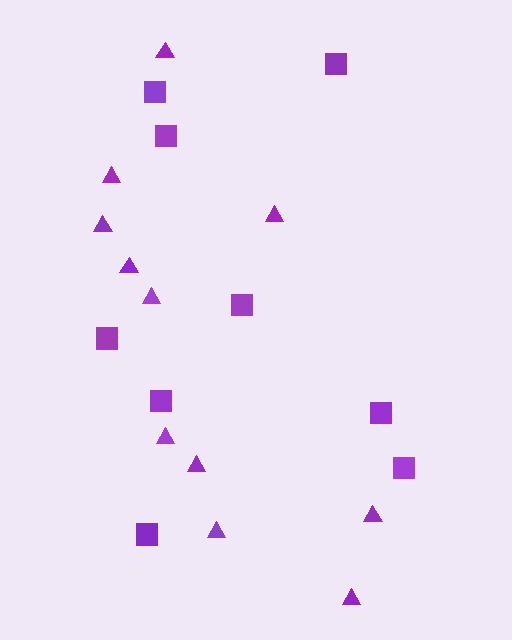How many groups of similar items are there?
There are 2 groups: one group of squares (9) and one group of triangles (11).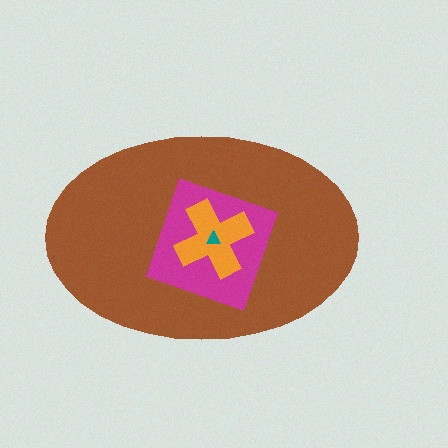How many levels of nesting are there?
4.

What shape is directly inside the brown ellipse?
The magenta diamond.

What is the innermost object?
The teal triangle.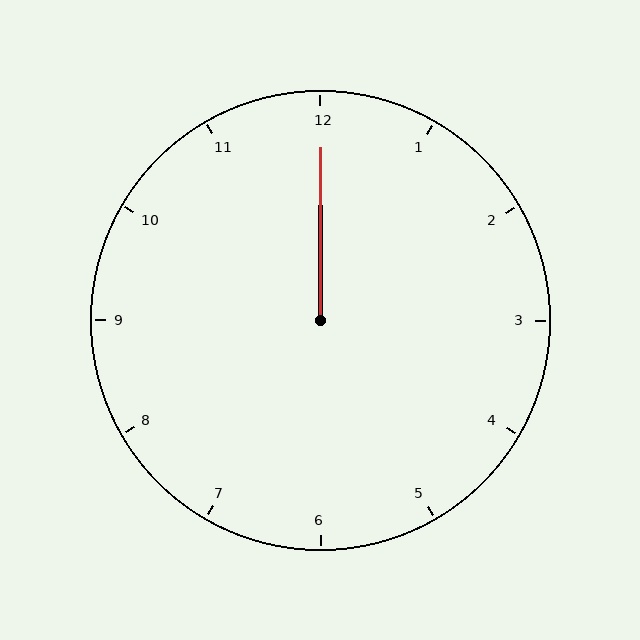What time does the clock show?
12:00.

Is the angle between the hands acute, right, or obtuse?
It is acute.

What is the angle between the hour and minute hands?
Approximately 0 degrees.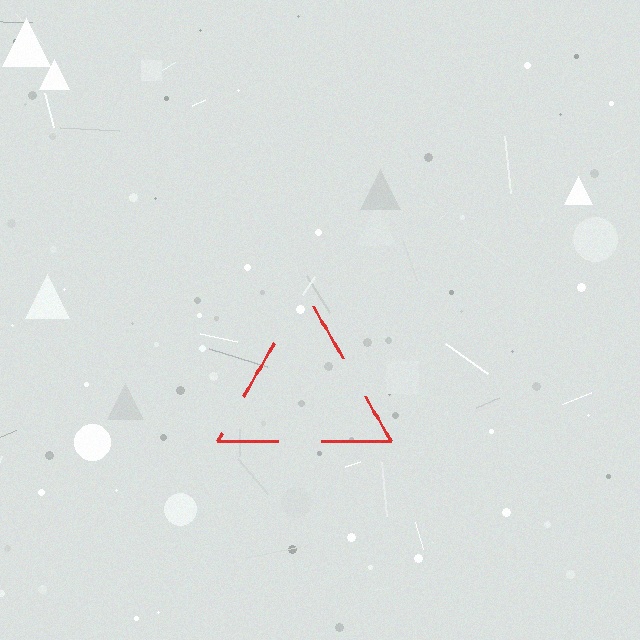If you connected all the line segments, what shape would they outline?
They would outline a triangle.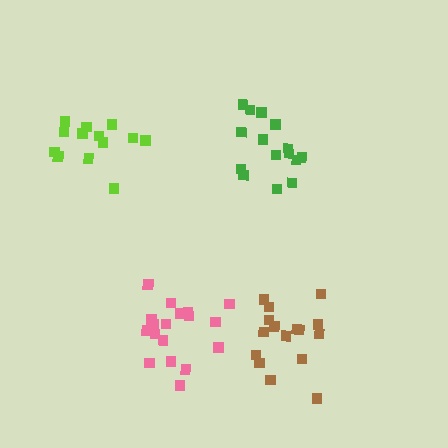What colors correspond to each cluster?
The clusters are colored: brown, green, lime, pink.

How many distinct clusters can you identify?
There are 4 distinct clusters.